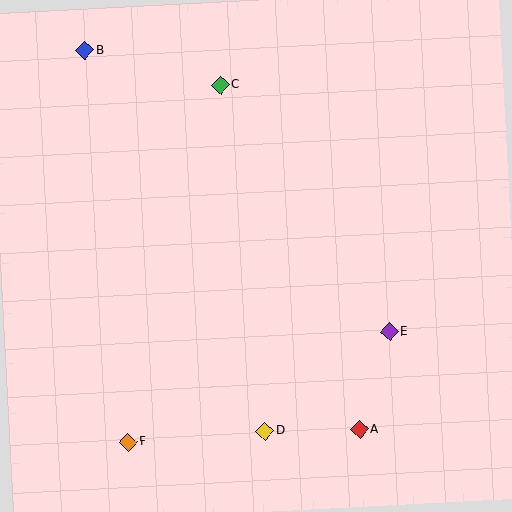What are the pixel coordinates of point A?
Point A is at (360, 429).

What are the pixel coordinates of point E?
Point E is at (389, 332).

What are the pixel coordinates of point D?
Point D is at (265, 431).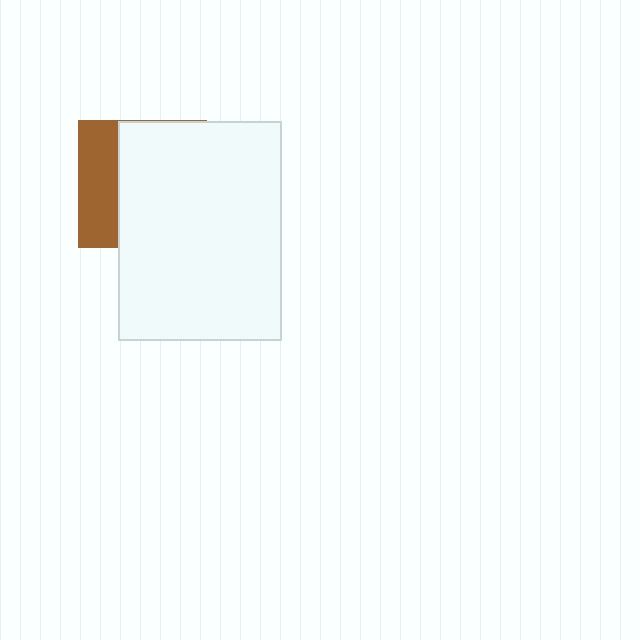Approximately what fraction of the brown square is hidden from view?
Roughly 68% of the brown square is hidden behind the white rectangle.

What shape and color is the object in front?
The object in front is a white rectangle.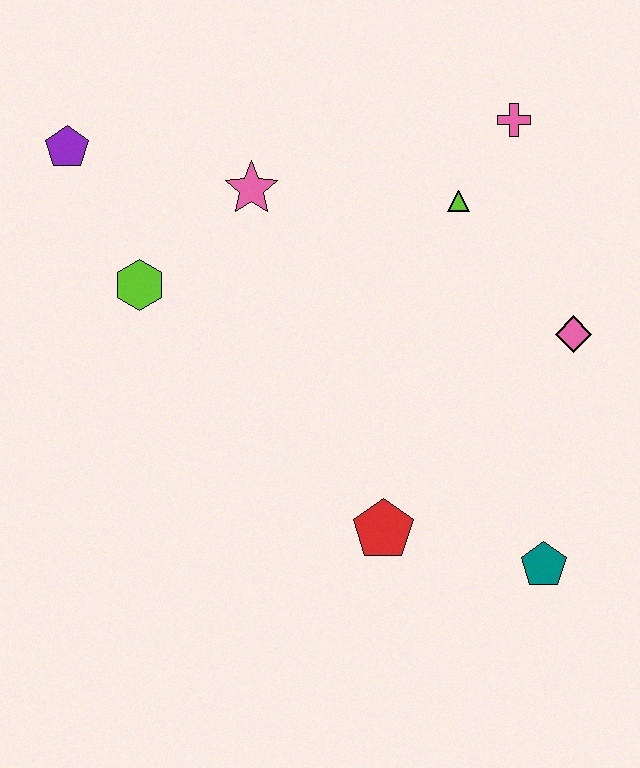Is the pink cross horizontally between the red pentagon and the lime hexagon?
No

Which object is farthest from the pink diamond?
The purple pentagon is farthest from the pink diamond.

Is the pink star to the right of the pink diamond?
No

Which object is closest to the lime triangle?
The pink cross is closest to the lime triangle.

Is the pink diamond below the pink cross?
Yes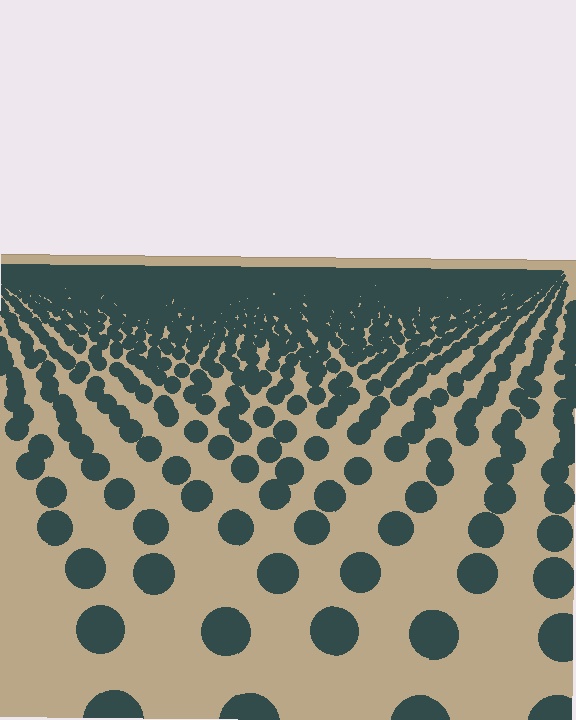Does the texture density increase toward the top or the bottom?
Density increases toward the top.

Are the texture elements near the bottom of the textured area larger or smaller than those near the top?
Larger. Near the bottom, elements are closer to the viewer and appear at a bigger on-screen size.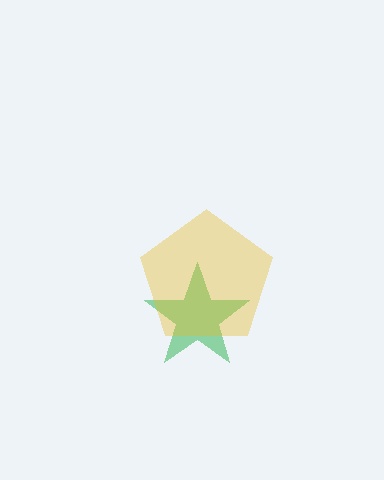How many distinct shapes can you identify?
There are 2 distinct shapes: a green star, a yellow pentagon.